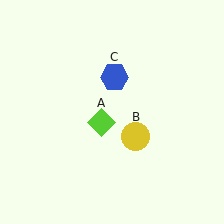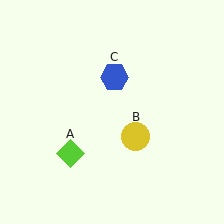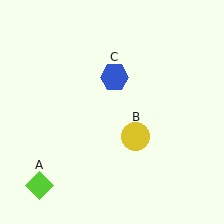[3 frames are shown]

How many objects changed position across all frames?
1 object changed position: lime diamond (object A).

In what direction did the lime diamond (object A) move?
The lime diamond (object A) moved down and to the left.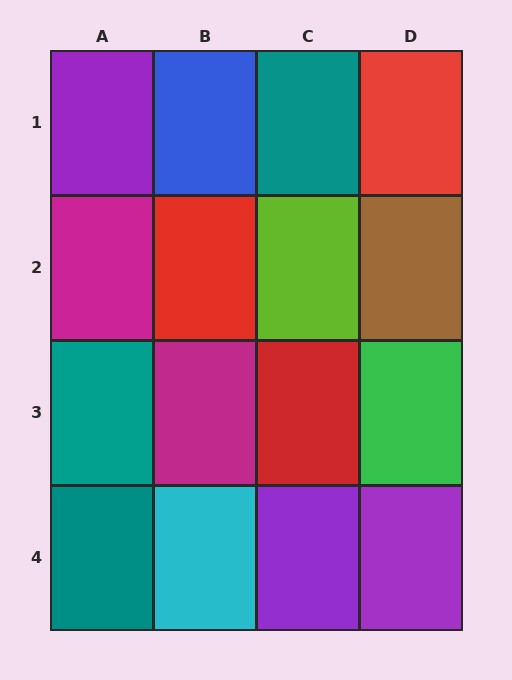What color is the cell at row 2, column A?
Magenta.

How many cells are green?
1 cell is green.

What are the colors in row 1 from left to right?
Purple, blue, teal, red.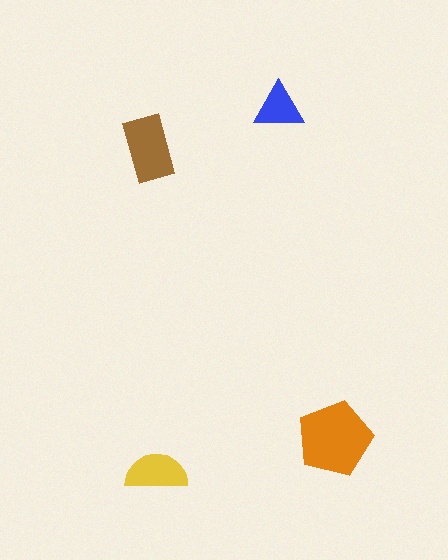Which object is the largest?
The orange pentagon.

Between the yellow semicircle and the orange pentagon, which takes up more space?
The orange pentagon.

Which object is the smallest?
The blue triangle.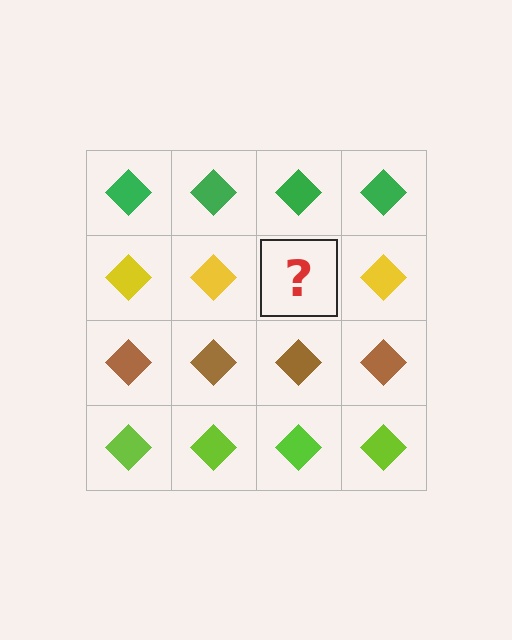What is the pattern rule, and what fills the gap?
The rule is that each row has a consistent color. The gap should be filled with a yellow diamond.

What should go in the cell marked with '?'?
The missing cell should contain a yellow diamond.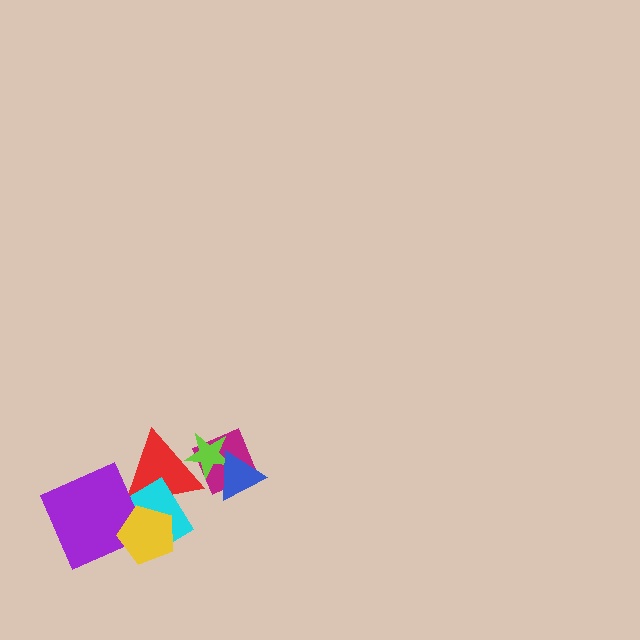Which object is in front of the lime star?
The blue triangle is in front of the lime star.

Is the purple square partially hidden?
Yes, it is partially covered by another shape.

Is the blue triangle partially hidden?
No, no other shape covers it.